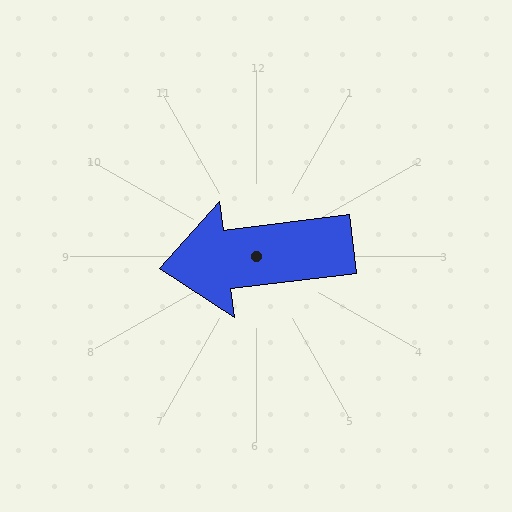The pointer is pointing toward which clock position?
Roughly 9 o'clock.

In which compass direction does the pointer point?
West.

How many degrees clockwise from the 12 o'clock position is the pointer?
Approximately 263 degrees.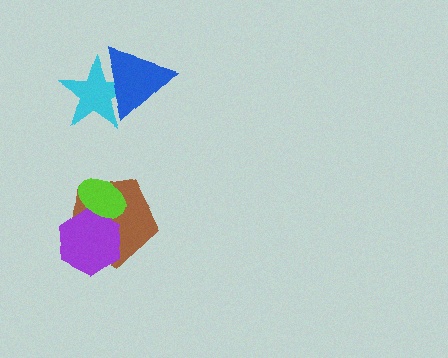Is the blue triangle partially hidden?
No, no other shape covers it.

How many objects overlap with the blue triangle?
1 object overlaps with the blue triangle.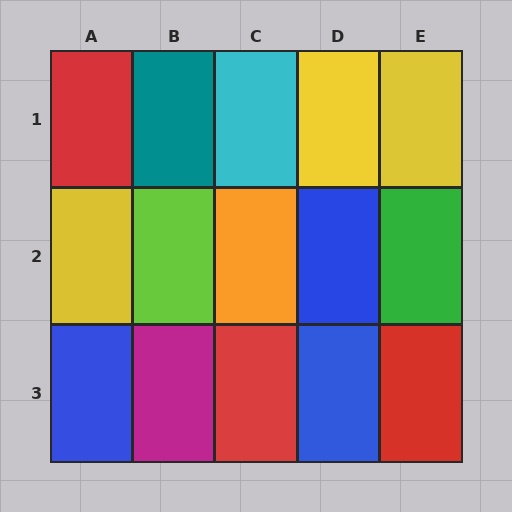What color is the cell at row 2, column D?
Blue.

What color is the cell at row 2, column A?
Yellow.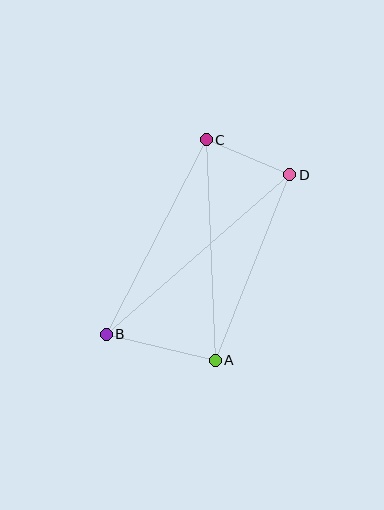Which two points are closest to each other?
Points C and D are closest to each other.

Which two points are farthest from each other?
Points B and D are farthest from each other.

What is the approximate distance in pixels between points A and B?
The distance between A and B is approximately 112 pixels.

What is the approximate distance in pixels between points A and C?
The distance between A and C is approximately 221 pixels.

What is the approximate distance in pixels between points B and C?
The distance between B and C is approximately 219 pixels.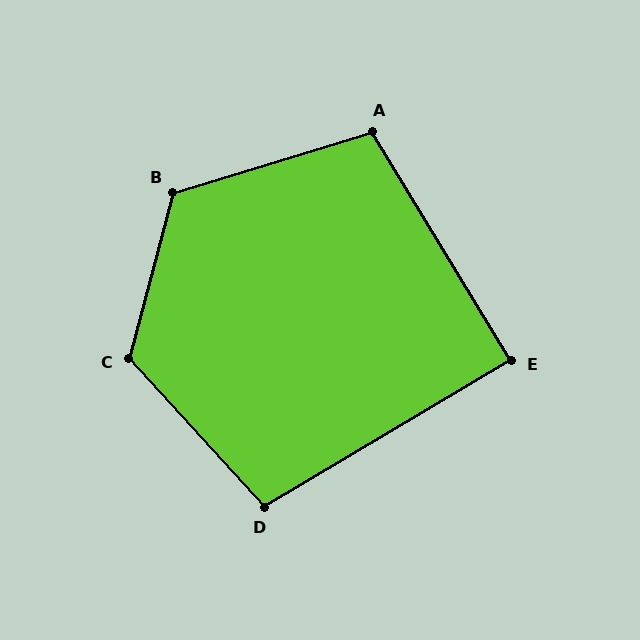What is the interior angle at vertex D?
Approximately 102 degrees (obtuse).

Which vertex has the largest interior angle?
C, at approximately 123 degrees.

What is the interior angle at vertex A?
Approximately 104 degrees (obtuse).